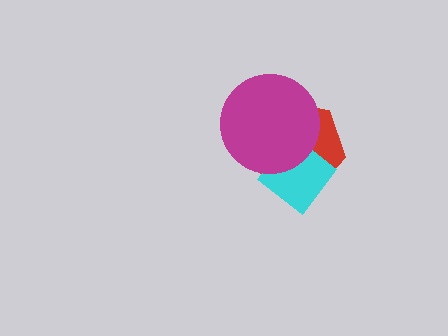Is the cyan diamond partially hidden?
Yes, it is partially covered by another shape.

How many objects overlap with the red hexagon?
2 objects overlap with the red hexagon.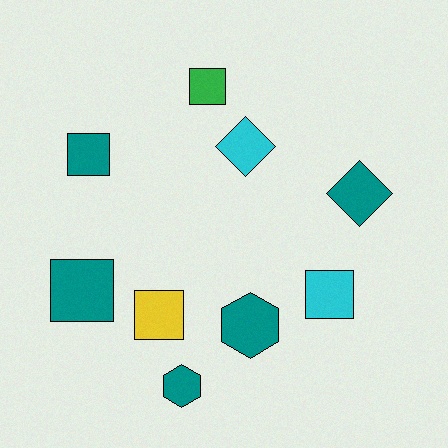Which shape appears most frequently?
Square, with 5 objects.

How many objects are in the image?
There are 9 objects.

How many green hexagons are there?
There are no green hexagons.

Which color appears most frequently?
Teal, with 5 objects.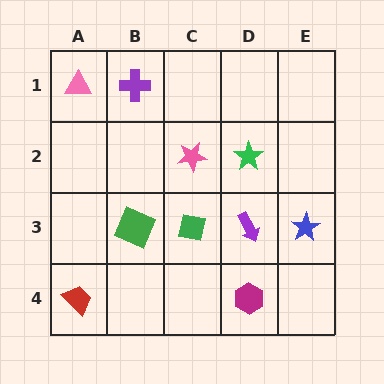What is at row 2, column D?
A green star.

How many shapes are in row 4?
2 shapes.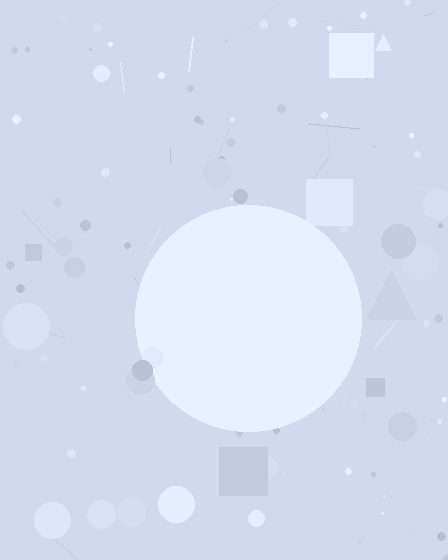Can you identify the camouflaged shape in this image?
The camouflaged shape is a circle.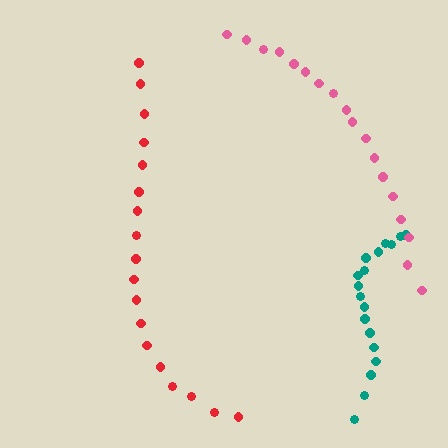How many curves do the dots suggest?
There are 3 distinct paths.